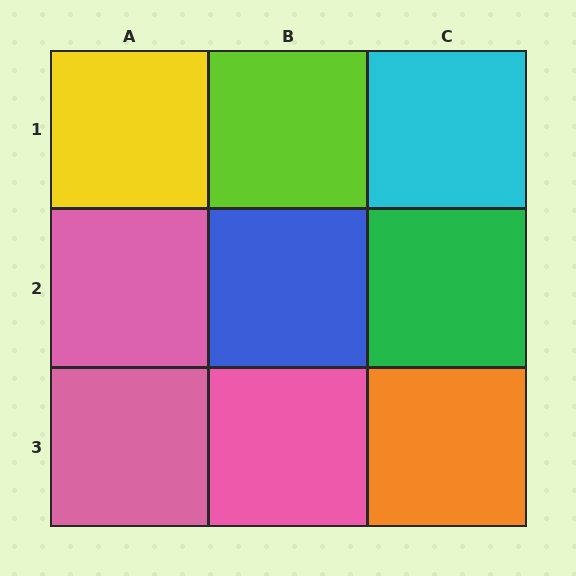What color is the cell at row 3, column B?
Pink.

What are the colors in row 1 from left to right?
Yellow, lime, cyan.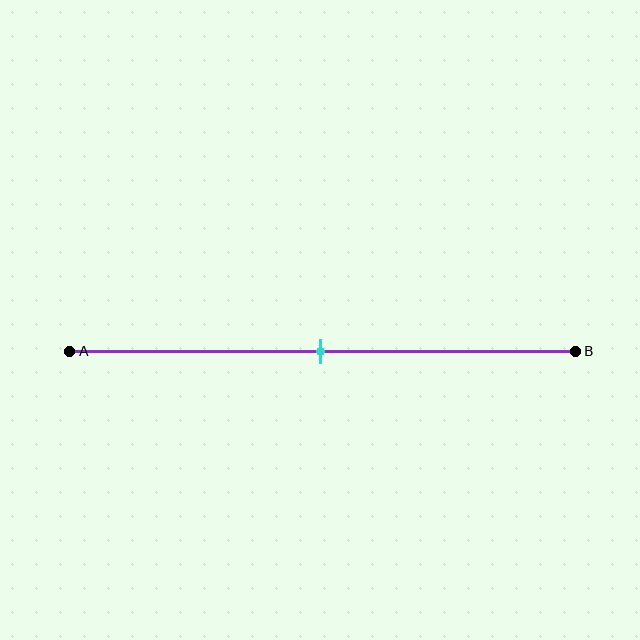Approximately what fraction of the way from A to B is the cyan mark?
The cyan mark is approximately 50% of the way from A to B.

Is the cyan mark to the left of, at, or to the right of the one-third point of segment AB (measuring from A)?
The cyan mark is to the right of the one-third point of segment AB.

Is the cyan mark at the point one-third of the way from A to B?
No, the mark is at about 50% from A, not at the 33% one-third point.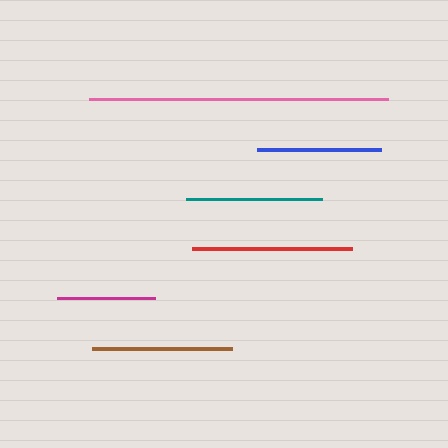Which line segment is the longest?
The pink line is the longest at approximately 299 pixels.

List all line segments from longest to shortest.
From longest to shortest: pink, red, brown, teal, blue, magenta.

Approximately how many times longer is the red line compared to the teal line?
The red line is approximately 1.2 times the length of the teal line.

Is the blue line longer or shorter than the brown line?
The brown line is longer than the blue line.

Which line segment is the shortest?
The magenta line is the shortest at approximately 98 pixels.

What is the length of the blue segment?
The blue segment is approximately 124 pixels long.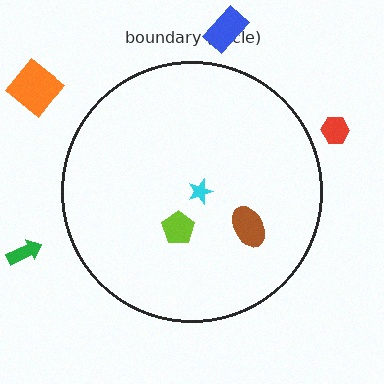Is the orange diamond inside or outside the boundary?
Outside.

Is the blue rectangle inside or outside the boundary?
Outside.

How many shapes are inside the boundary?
3 inside, 4 outside.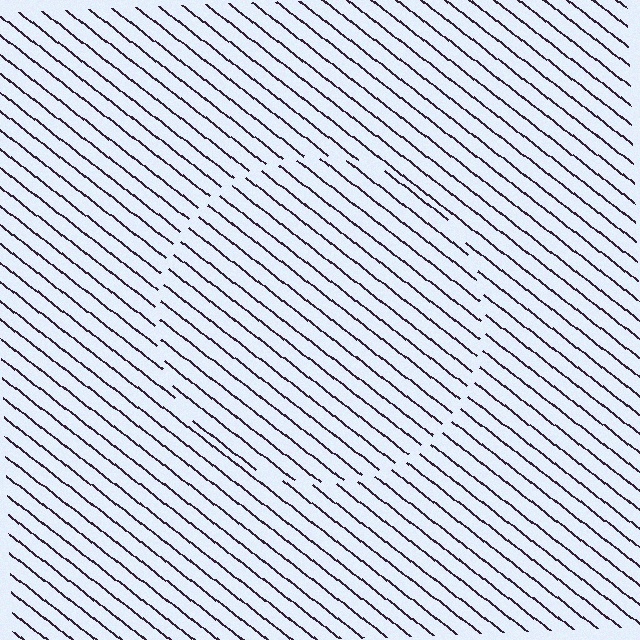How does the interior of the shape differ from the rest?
The interior of the shape contains the same grating, shifted by half a period — the contour is defined by the phase discontinuity where line-ends from the inner and outer gratings abut.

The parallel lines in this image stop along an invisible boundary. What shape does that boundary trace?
An illusory circle. The interior of the shape contains the same grating, shifted by half a period — the contour is defined by the phase discontinuity where line-ends from the inner and outer gratings abut.